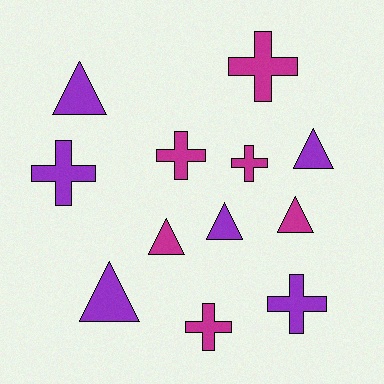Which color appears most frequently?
Magenta, with 6 objects.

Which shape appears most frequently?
Cross, with 6 objects.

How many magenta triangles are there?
There are 2 magenta triangles.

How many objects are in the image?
There are 12 objects.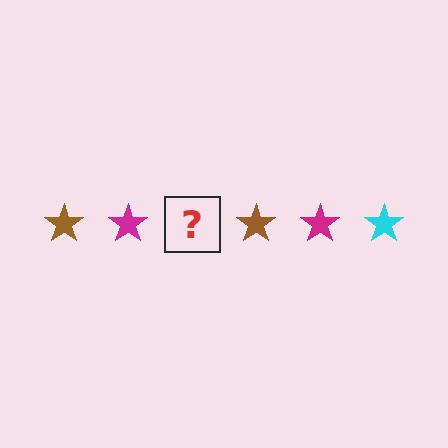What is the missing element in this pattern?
The missing element is a cyan star.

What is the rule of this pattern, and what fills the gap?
The rule is that the pattern cycles through brown, magenta, cyan stars. The gap should be filled with a cyan star.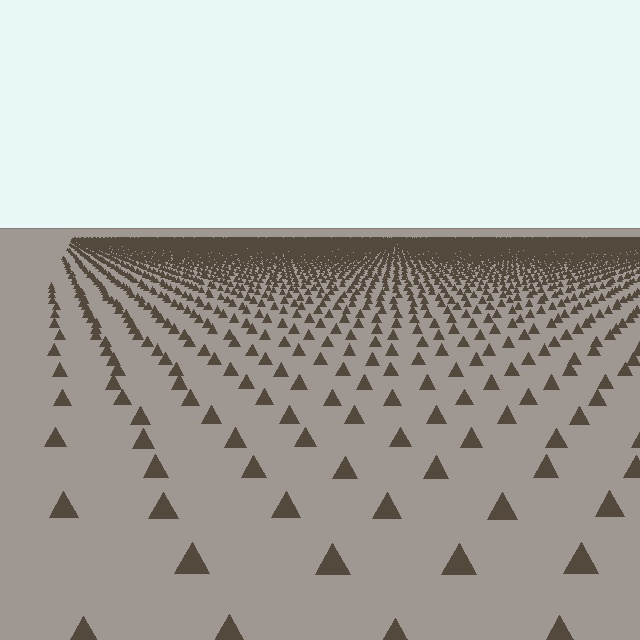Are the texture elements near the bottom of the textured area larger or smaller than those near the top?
Larger. Near the bottom, elements are closer to the viewer and appear at a bigger on-screen size.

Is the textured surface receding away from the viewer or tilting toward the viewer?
The surface is receding away from the viewer. Texture elements get smaller and denser toward the top.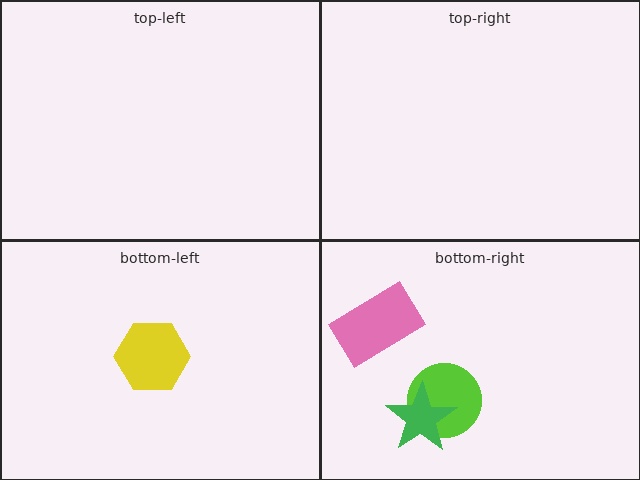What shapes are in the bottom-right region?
The lime circle, the pink rectangle, the green star.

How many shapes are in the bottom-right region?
3.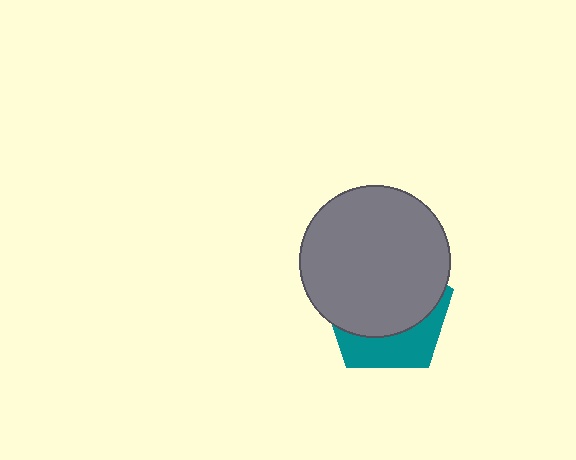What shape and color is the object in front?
The object in front is a gray circle.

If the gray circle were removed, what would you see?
You would see the complete teal pentagon.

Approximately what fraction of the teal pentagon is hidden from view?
Roughly 67% of the teal pentagon is hidden behind the gray circle.